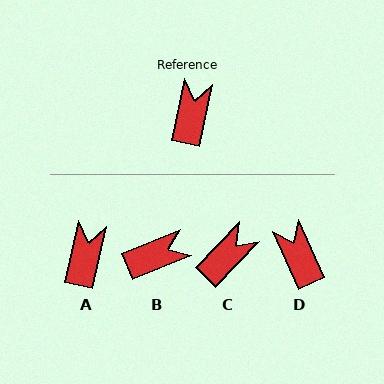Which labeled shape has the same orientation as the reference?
A.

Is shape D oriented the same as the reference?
No, it is off by about 36 degrees.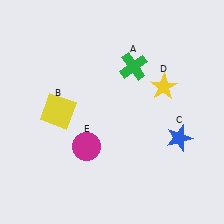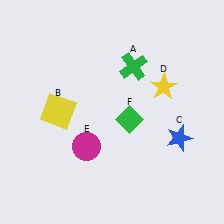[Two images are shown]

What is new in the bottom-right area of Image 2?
A green diamond (F) was added in the bottom-right area of Image 2.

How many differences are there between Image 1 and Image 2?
There is 1 difference between the two images.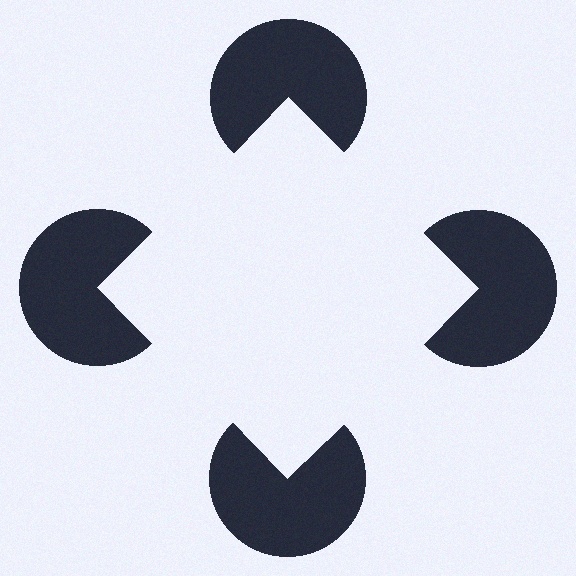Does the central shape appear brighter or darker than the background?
It typically appears slightly brighter than the background, even though no actual brightness change is drawn.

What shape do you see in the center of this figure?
An illusory square — its edges are inferred from the aligned wedge cuts in the pac-man discs, not physically drawn.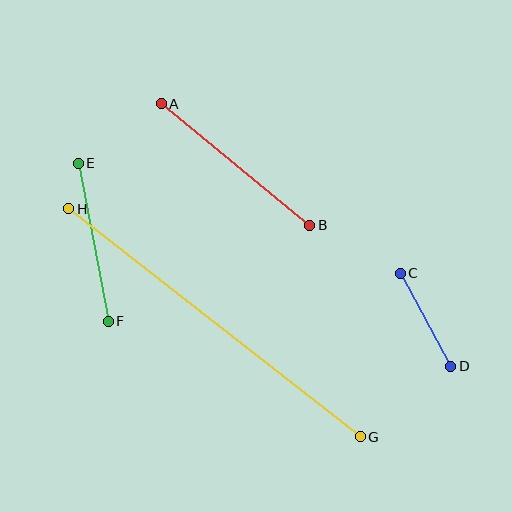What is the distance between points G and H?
The distance is approximately 370 pixels.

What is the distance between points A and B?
The distance is approximately 192 pixels.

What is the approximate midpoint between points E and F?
The midpoint is at approximately (93, 242) pixels.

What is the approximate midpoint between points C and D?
The midpoint is at approximately (425, 320) pixels.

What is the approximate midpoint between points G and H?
The midpoint is at approximately (214, 323) pixels.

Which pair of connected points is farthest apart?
Points G and H are farthest apart.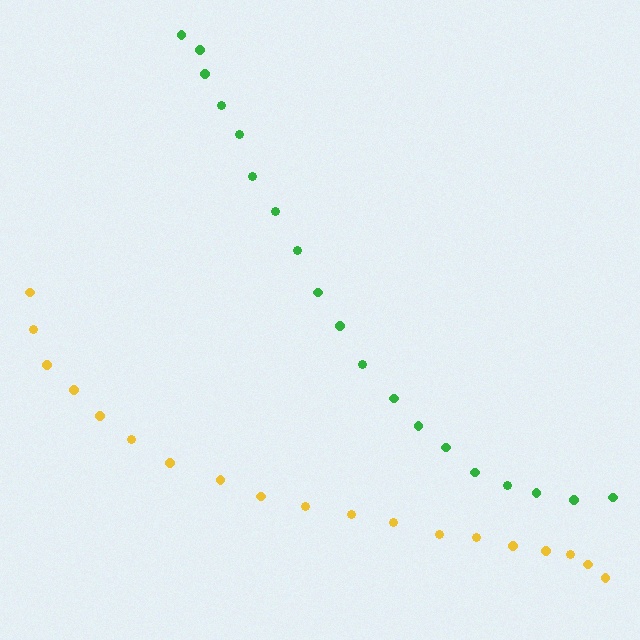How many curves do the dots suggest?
There are 2 distinct paths.